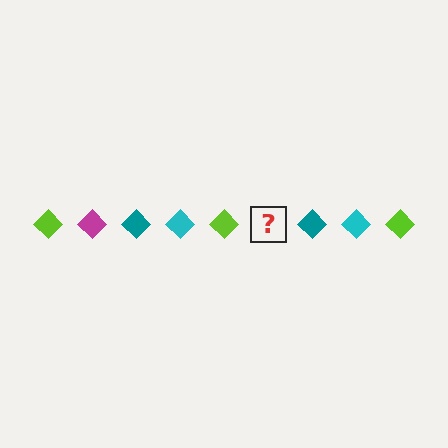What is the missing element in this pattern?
The missing element is a magenta diamond.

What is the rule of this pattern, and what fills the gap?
The rule is that the pattern cycles through lime, magenta, teal, cyan diamonds. The gap should be filled with a magenta diamond.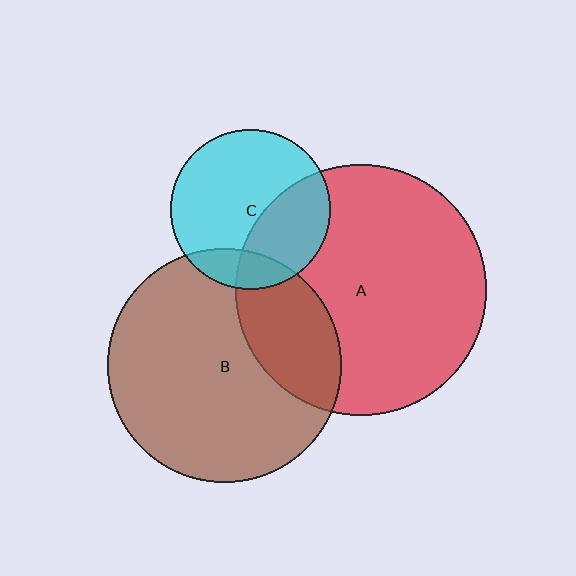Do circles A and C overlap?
Yes.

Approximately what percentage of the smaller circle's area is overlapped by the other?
Approximately 35%.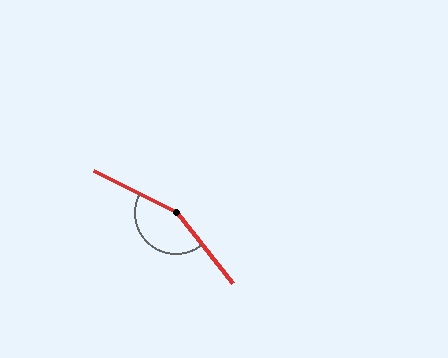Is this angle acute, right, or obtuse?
It is obtuse.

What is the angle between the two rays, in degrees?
Approximately 155 degrees.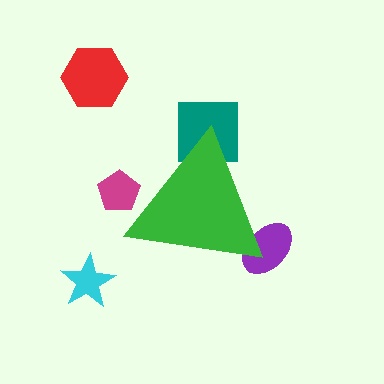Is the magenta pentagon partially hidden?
Yes, the magenta pentagon is partially hidden behind the green triangle.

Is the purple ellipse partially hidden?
Yes, the purple ellipse is partially hidden behind the green triangle.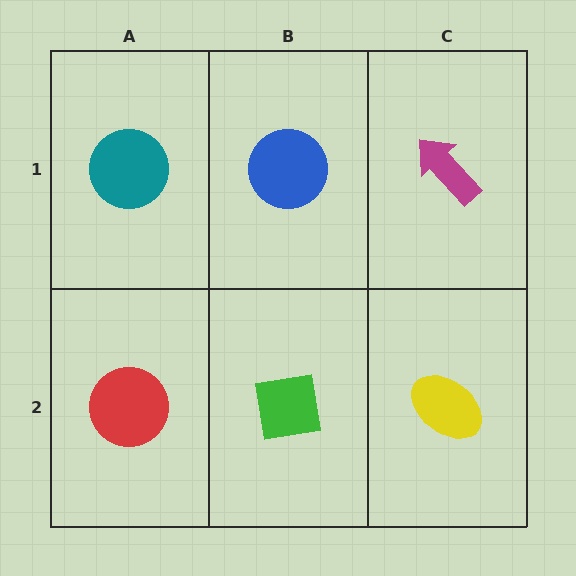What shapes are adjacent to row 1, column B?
A green square (row 2, column B), a teal circle (row 1, column A), a magenta arrow (row 1, column C).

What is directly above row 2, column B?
A blue circle.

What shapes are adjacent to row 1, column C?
A yellow ellipse (row 2, column C), a blue circle (row 1, column B).